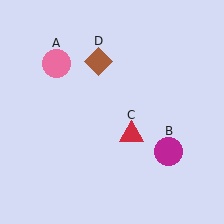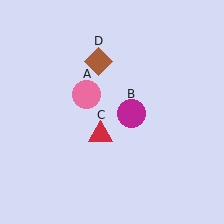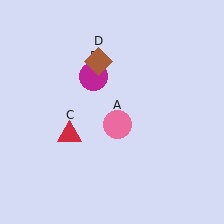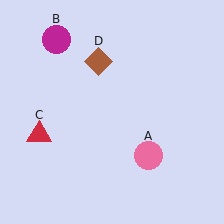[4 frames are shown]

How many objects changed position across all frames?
3 objects changed position: pink circle (object A), magenta circle (object B), red triangle (object C).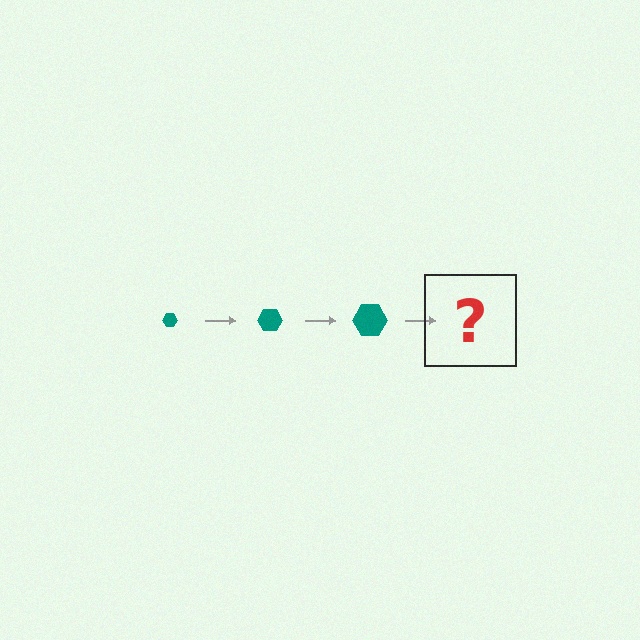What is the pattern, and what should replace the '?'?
The pattern is that the hexagon gets progressively larger each step. The '?' should be a teal hexagon, larger than the previous one.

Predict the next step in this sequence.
The next step is a teal hexagon, larger than the previous one.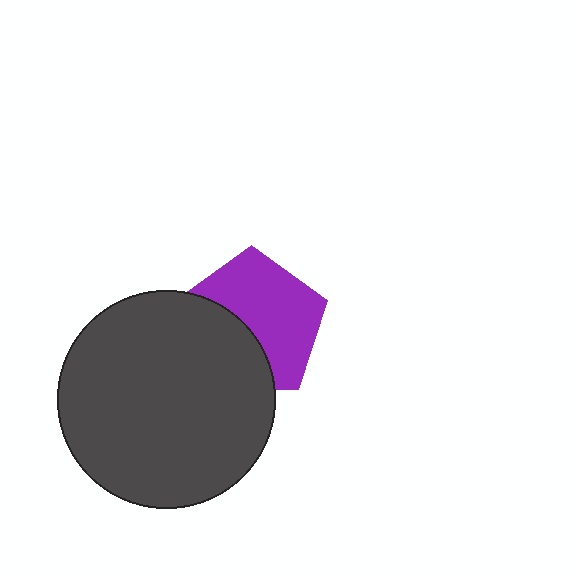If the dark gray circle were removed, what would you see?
You would see the complete purple pentagon.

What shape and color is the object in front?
The object in front is a dark gray circle.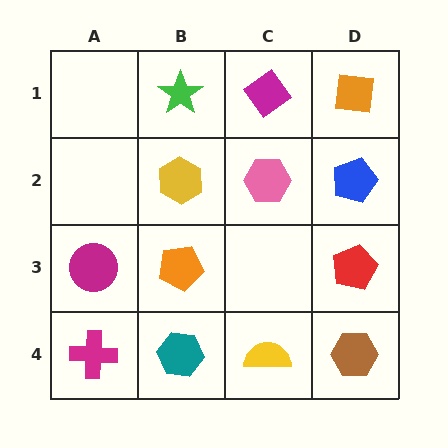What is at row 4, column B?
A teal hexagon.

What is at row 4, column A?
A magenta cross.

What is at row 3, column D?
A red pentagon.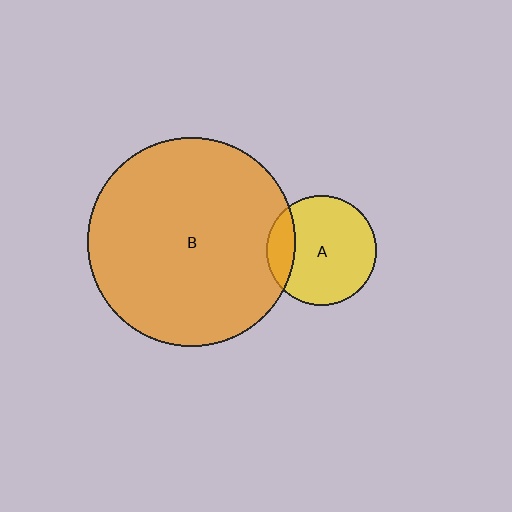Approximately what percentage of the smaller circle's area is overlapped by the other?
Approximately 20%.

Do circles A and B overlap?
Yes.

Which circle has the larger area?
Circle B (orange).